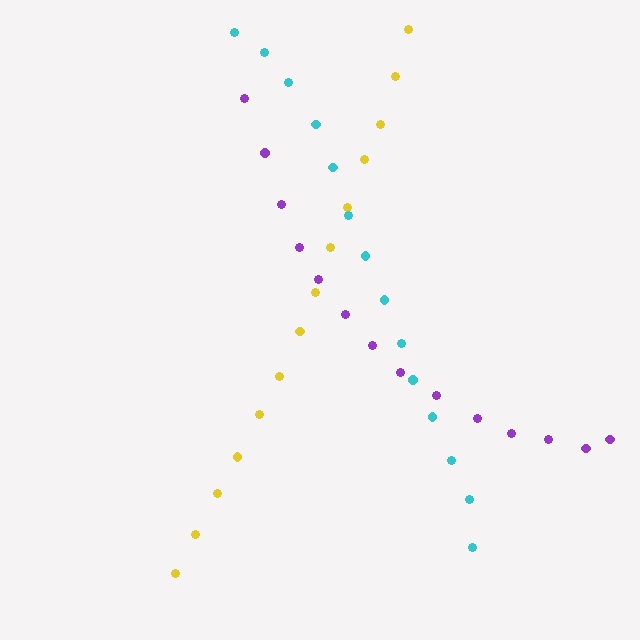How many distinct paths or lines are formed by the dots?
There are 3 distinct paths.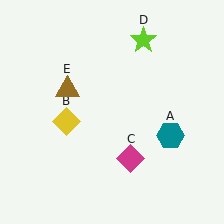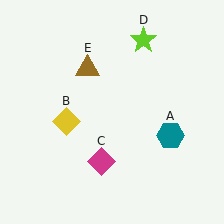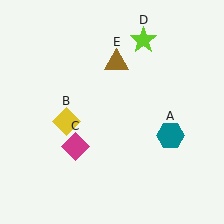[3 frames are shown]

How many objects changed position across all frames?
2 objects changed position: magenta diamond (object C), brown triangle (object E).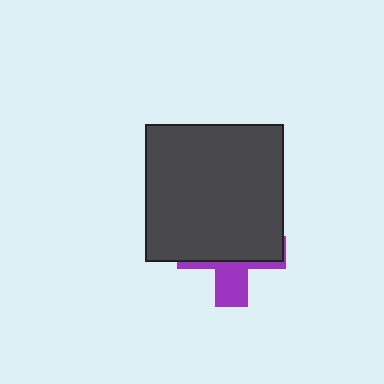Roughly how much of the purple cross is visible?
A small part of it is visible (roughly 35%).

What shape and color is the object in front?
The object in front is a dark gray square.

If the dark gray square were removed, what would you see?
You would see the complete purple cross.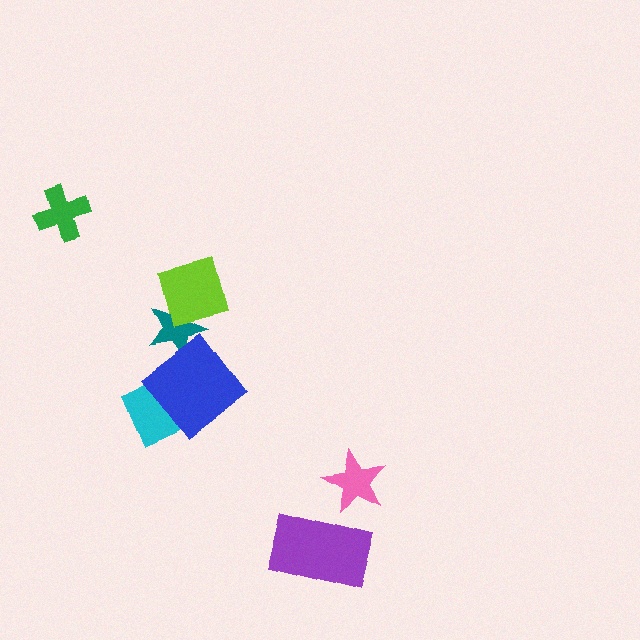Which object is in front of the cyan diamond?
The blue diamond is in front of the cyan diamond.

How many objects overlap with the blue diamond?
2 objects overlap with the blue diamond.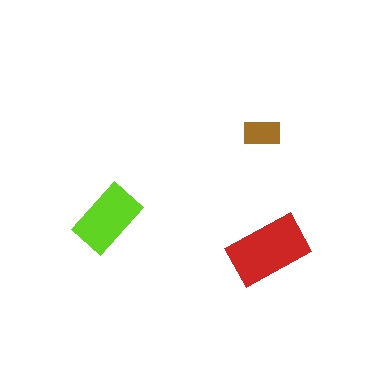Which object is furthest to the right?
The red rectangle is rightmost.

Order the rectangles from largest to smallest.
the red one, the lime one, the brown one.